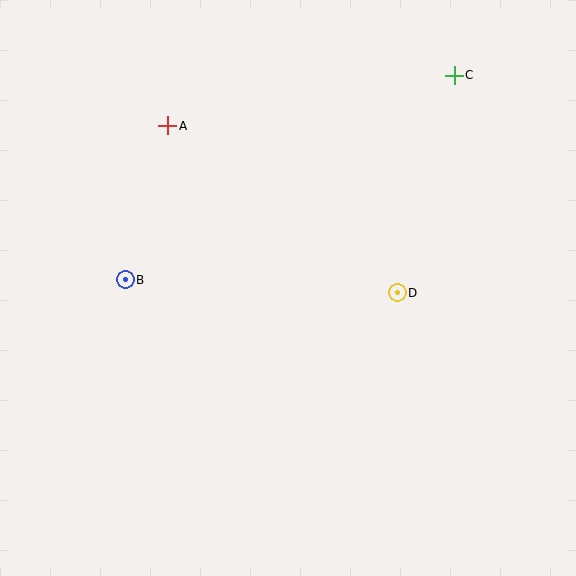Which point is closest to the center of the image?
Point D at (397, 293) is closest to the center.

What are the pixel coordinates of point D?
Point D is at (397, 293).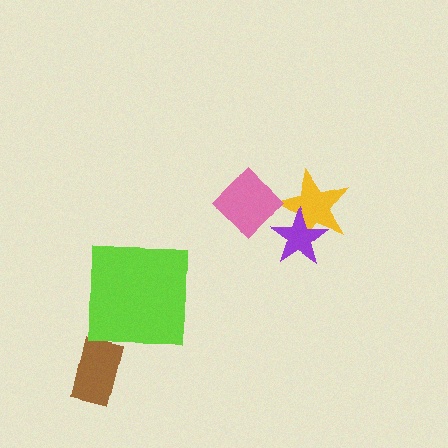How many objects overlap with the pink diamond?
0 objects overlap with the pink diamond.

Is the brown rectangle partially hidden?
No, no other shape covers it.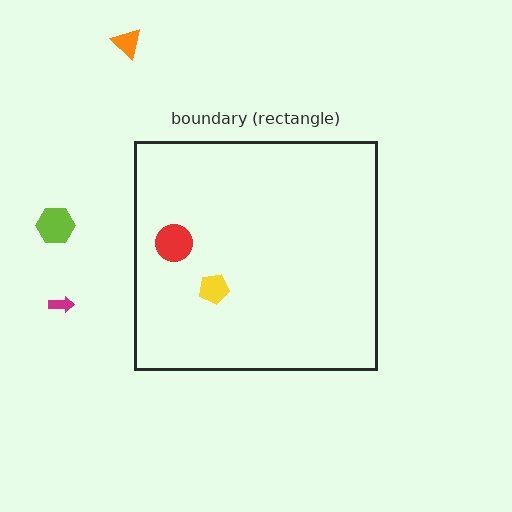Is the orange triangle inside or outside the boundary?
Outside.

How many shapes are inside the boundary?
2 inside, 3 outside.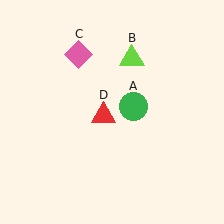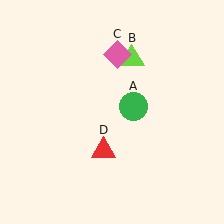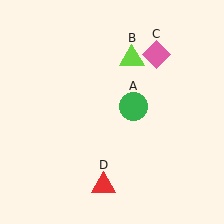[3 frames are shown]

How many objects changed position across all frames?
2 objects changed position: pink diamond (object C), red triangle (object D).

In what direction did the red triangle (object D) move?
The red triangle (object D) moved down.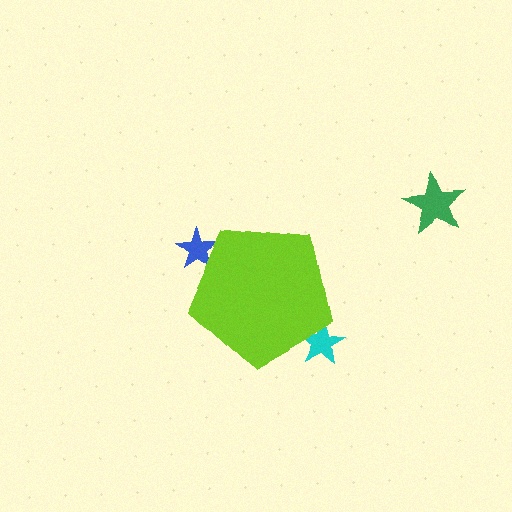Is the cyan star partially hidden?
Yes, the cyan star is partially hidden behind the lime pentagon.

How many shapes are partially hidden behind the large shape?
2 shapes are partially hidden.